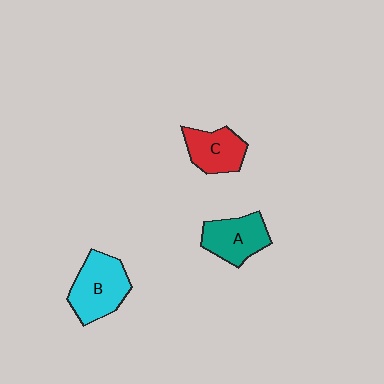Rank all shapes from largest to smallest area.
From largest to smallest: B (cyan), A (teal), C (red).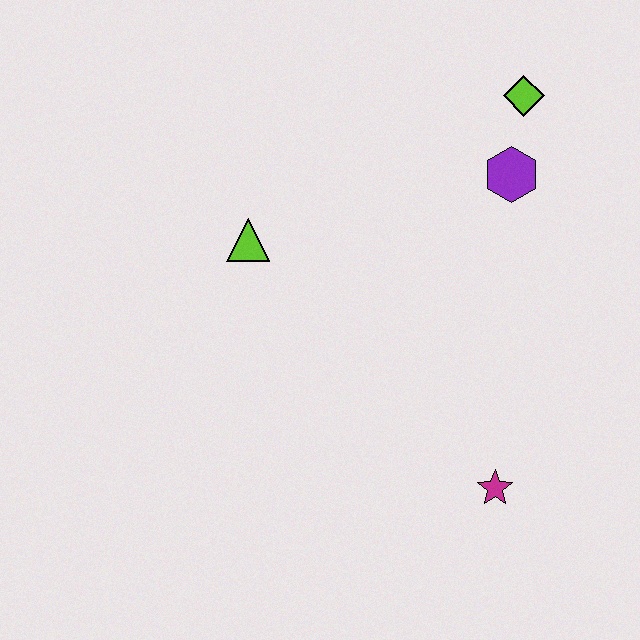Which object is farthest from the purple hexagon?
The magenta star is farthest from the purple hexagon.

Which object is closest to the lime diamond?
The purple hexagon is closest to the lime diamond.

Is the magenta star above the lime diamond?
No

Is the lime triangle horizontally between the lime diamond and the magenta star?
No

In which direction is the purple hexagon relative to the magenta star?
The purple hexagon is above the magenta star.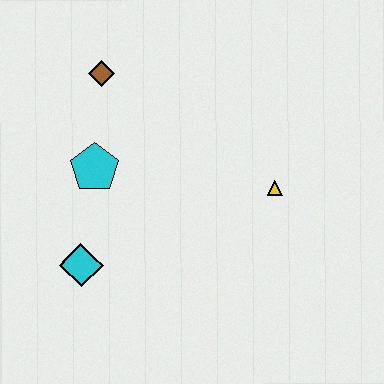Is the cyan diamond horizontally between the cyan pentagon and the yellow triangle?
No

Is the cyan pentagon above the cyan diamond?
Yes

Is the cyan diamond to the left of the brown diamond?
Yes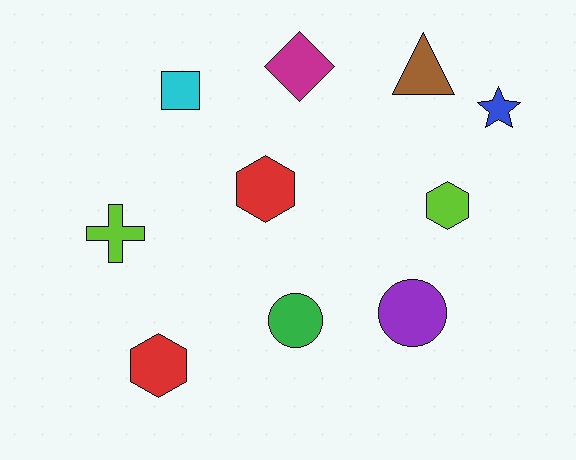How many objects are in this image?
There are 10 objects.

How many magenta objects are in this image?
There is 1 magenta object.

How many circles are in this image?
There are 2 circles.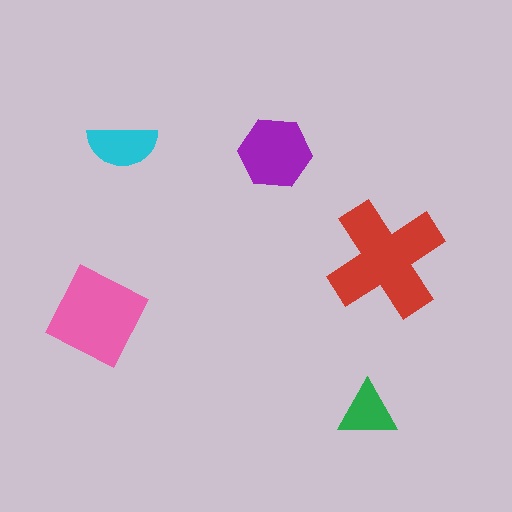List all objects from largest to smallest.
The red cross, the pink diamond, the purple hexagon, the cyan semicircle, the green triangle.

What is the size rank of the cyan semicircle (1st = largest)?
4th.